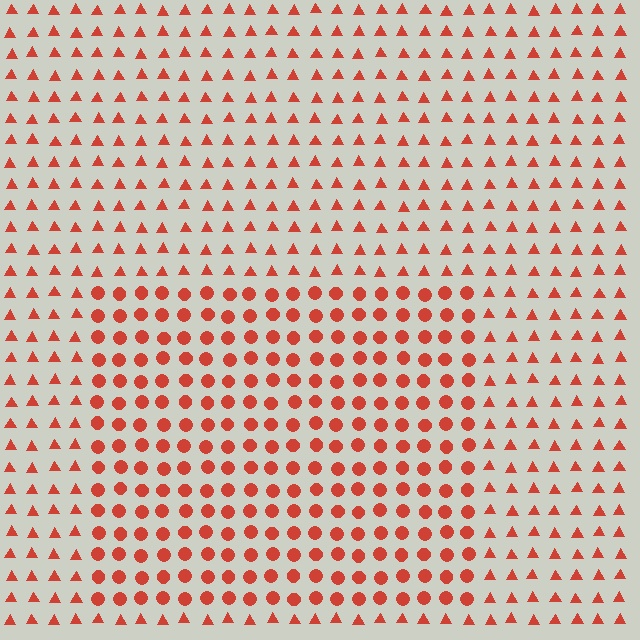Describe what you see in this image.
The image is filled with small red elements arranged in a uniform grid. A rectangle-shaped region contains circles, while the surrounding area contains triangles. The boundary is defined purely by the change in element shape.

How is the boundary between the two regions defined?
The boundary is defined by a change in element shape: circles inside vs. triangles outside. All elements share the same color and spacing.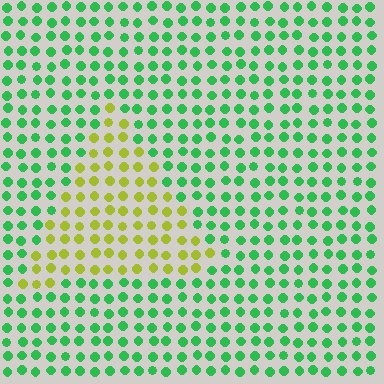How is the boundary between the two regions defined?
The boundary is defined purely by a slight shift in hue (about 63 degrees). Spacing, size, and orientation are identical on both sides.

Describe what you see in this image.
The image is filled with small green elements in a uniform arrangement. A triangle-shaped region is visible where the elements are tinted to a slightly different hue, forming a subtle color boundary.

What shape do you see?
I see a triangle.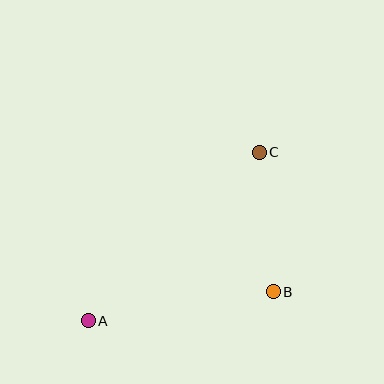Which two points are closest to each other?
Points B and C are closest to each other.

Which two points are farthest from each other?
Points A and C are farthest from each other.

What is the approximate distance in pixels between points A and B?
The distance between A and B is approximately 187 pixels.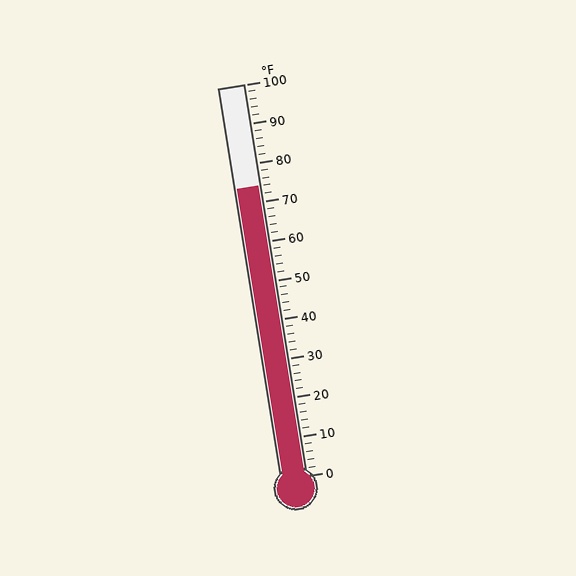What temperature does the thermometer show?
The thermometer shows approximately 74°F.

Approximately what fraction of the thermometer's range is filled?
The thermometer is filled to approximately 75% of its range.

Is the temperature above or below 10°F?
The temperature is above 10°F.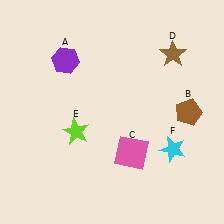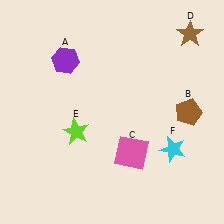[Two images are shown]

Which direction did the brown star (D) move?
The brown star (D) moved up.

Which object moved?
The brown star (D) moved up.